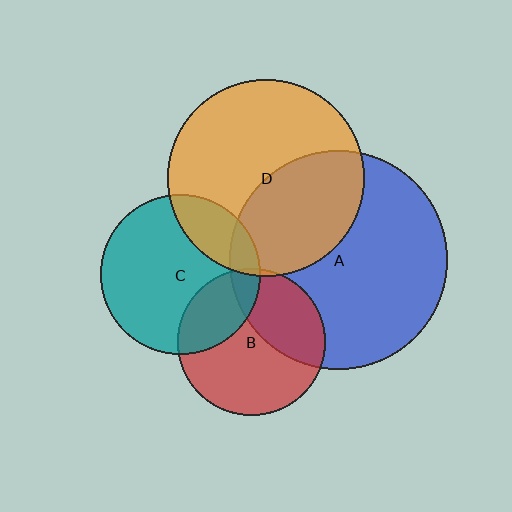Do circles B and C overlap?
Yes.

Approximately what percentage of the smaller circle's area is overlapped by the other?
Approximately 25%.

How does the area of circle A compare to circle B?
Approximately 2.2 times.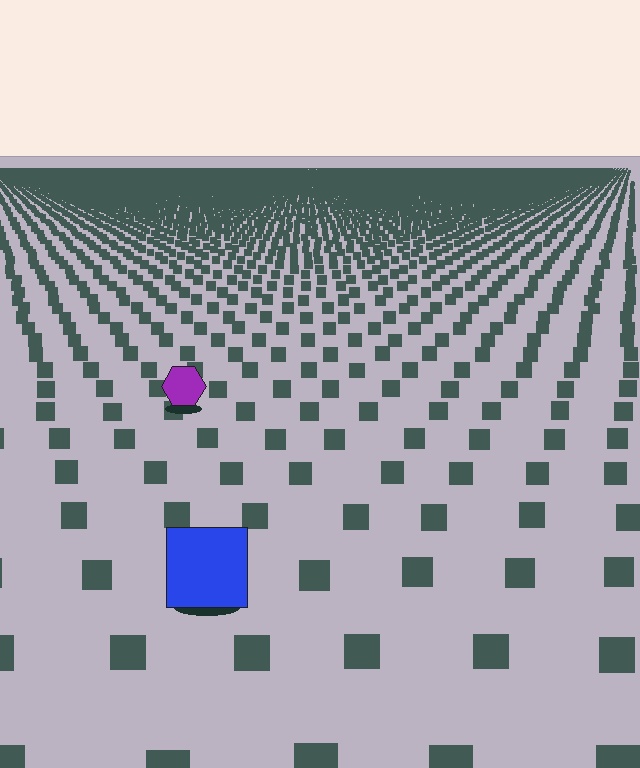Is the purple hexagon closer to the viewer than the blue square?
No. The blue square is closer — you can tell from the texture gradient: the ground texture is coarser near it.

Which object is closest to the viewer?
The blue square is closest. The texture marks near it are larger and more spread out.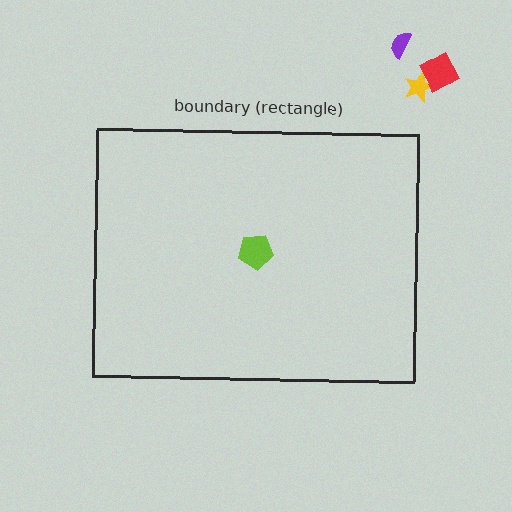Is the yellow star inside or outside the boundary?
Outside.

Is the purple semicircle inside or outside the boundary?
Outside.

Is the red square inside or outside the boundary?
Outside.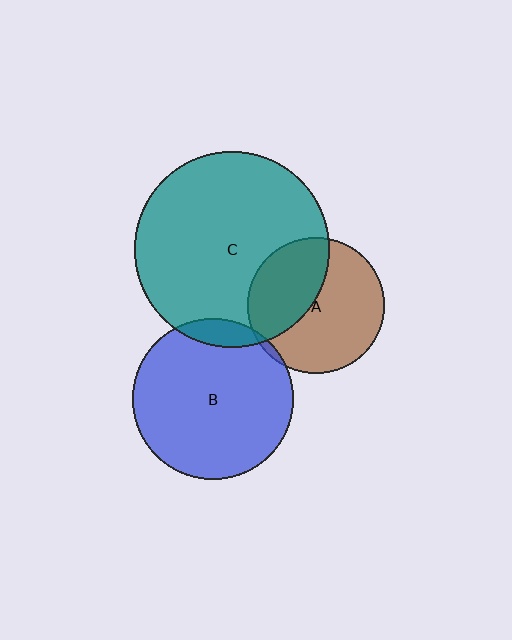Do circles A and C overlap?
Yes.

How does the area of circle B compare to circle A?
Approximately 1.4 times.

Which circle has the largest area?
Circle C (teal).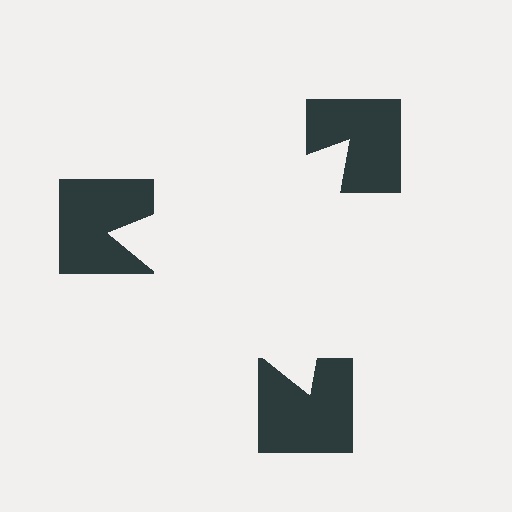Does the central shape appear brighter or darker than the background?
It typically appears slightly brighter than the background, even though no actual brightness change is drawn.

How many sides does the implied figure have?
3 sides.